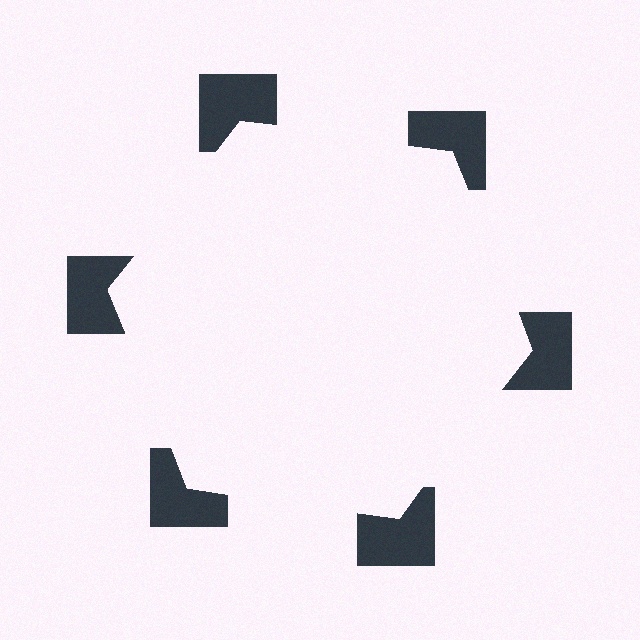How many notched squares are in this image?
There are 6 — one at each vertex of the illusory hexagon.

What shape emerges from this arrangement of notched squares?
An illusory hexagon — its edges are inferred from the aligned wedge cuts in the notched squares, not physically drawn.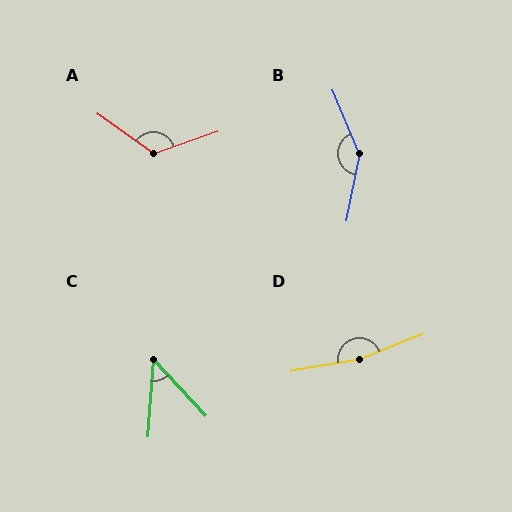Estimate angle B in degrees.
Approximately 146 degrees.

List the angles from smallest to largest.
C (47°), A (125°), B (146°), D (168°).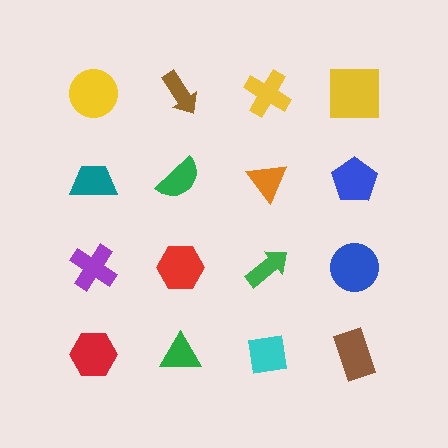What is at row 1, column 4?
A yellow square.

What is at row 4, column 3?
A cyan square.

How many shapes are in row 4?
4 shapes.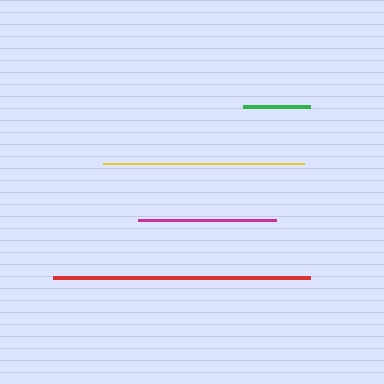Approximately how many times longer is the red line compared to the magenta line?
The red line is approximately 1.9 times the length of the magenta line.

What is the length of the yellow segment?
The yellow segment is approximately 201 pixels long.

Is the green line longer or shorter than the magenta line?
The magenta line is longer than the green line.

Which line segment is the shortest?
The green line is the shortest at approximately 66 pixels.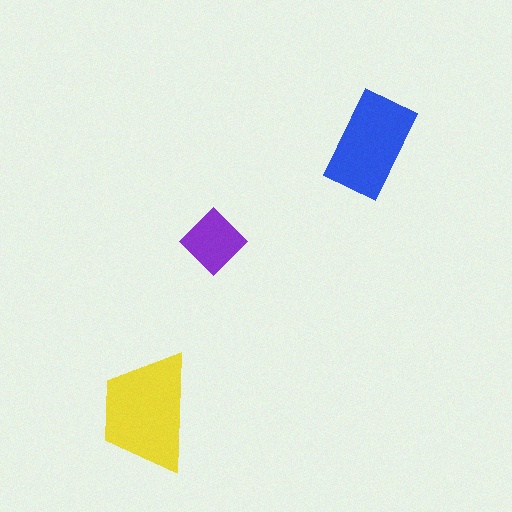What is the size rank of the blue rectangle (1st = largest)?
2nd.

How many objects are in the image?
There are 3 objects in the image.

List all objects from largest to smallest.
The yellow trapezoid, the blue rectangle, the purple diamond.